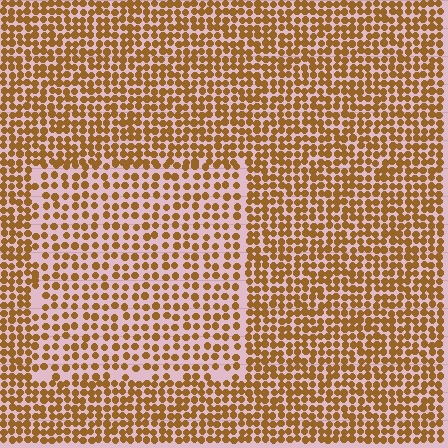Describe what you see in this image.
The image contains small brown elements arranged at two different densities. A rectangle-shaped region is visible where the elements are less densely packed than the surrounding area.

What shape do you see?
I see a rectangle.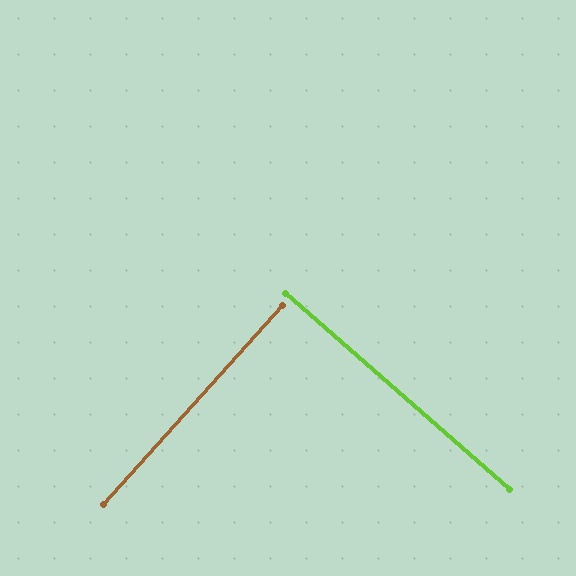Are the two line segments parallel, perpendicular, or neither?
Perpendicular — they meet at approximately 89°.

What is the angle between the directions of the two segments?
Approximately 89 degrees.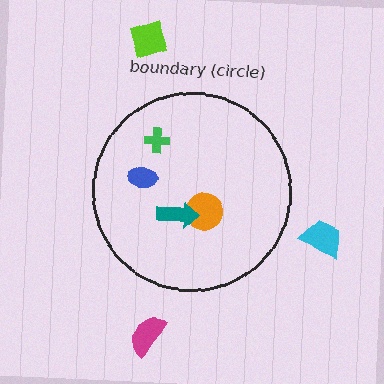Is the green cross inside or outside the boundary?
Inside.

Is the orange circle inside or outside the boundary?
Inside.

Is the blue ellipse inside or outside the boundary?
Inside.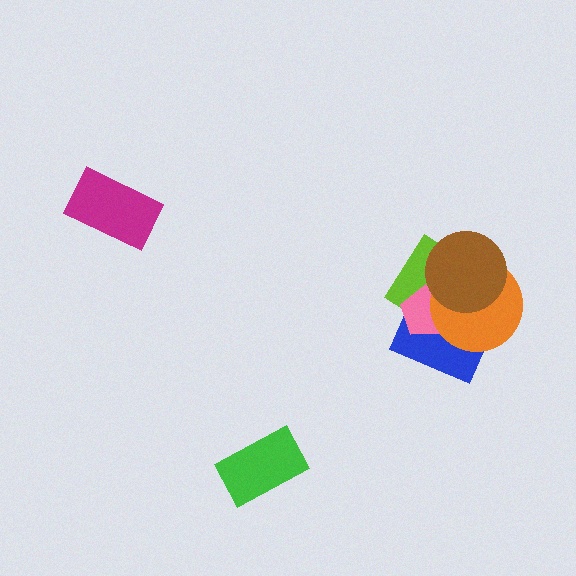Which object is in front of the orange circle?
The brown circle is in front of the orange circle.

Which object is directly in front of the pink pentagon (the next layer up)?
The orange circle is directly in front of the pink pentagon.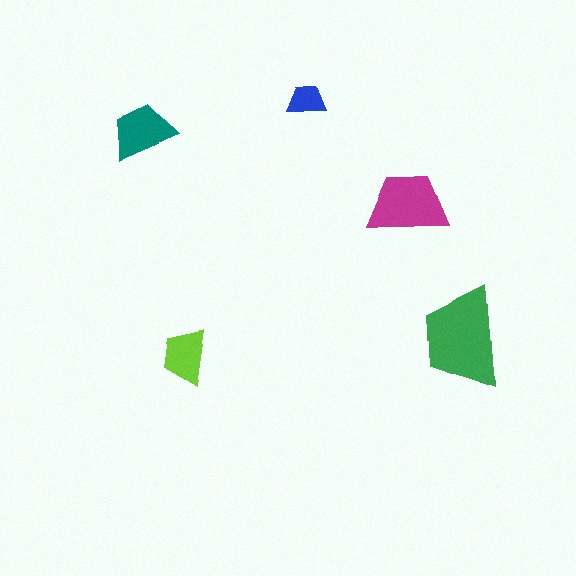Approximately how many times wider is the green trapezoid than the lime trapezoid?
About 2 times wider.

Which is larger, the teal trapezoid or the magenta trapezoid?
The magenta one.